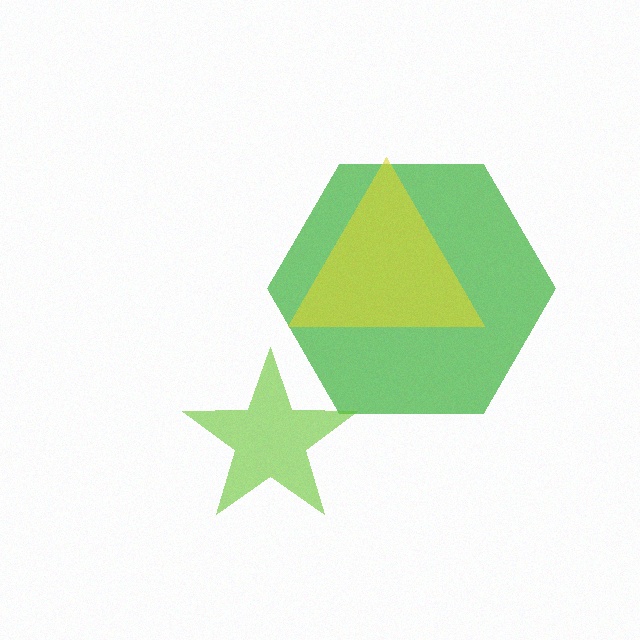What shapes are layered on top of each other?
The layered shapes are: a green hexagon, a yellow triangle, a lime star.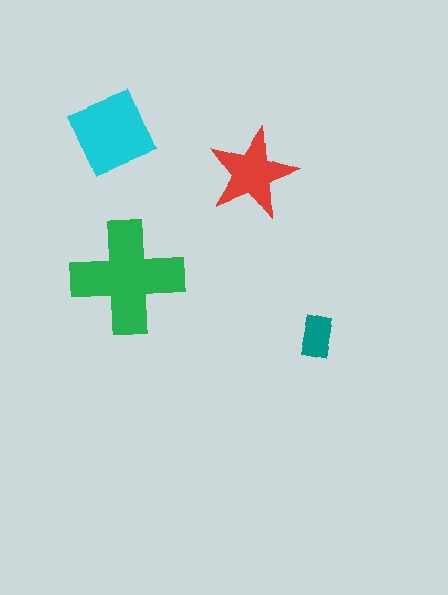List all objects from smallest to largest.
The teal rectangle, the red star, the cyan diamond, the green cross.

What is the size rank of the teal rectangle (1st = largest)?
4th.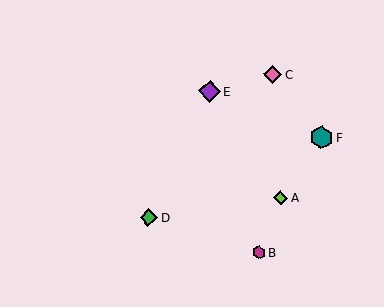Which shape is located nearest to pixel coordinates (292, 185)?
The lime diamond (labeled A) at (280, 198) is nearest to that location.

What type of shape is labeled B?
Shape B is a magenta hexagon.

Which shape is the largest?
The teal hexagon (labeled F) is the largest.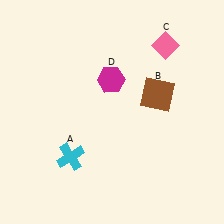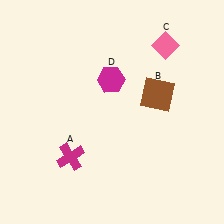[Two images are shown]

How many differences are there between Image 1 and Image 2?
There is 1 difference between the two images.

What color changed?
The cross (A) changed from cyan in Image 1 to magenta in Image 2.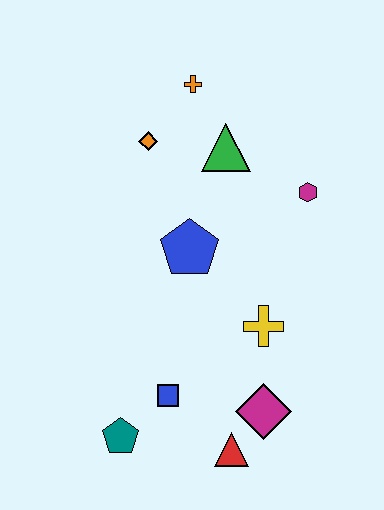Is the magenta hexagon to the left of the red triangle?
No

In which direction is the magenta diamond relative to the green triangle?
The magenta diamond is below the green triangle.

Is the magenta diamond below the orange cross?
Yes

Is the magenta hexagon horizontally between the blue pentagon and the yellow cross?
No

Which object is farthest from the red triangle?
The orange cross is farthest from the red triangle.